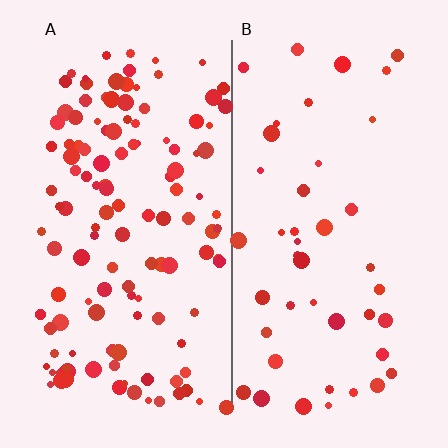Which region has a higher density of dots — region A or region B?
A (the left).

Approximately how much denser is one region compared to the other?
Approximately 2.8× — region A over region B.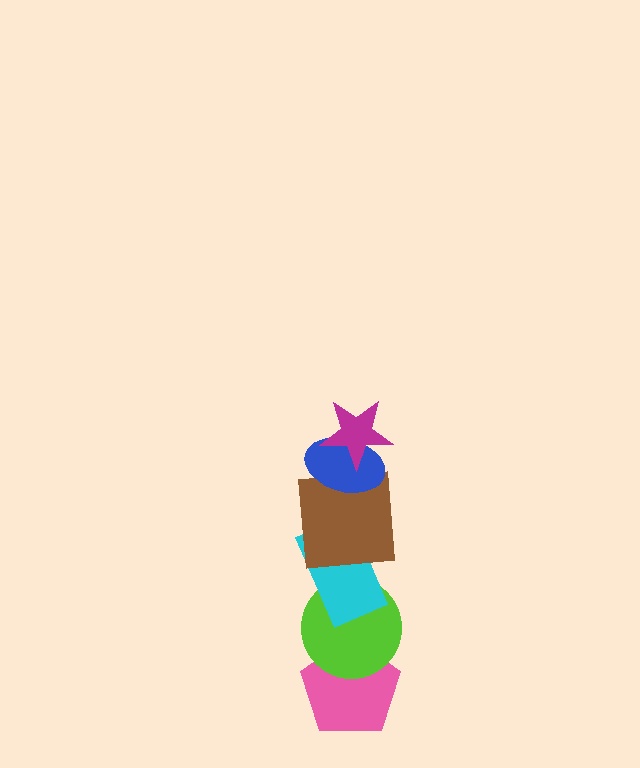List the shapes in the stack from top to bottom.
From top to bottom: the magenta star, the blue ellipse, the brown square, the cyan rectangle, the lime circle, the pink pentagon.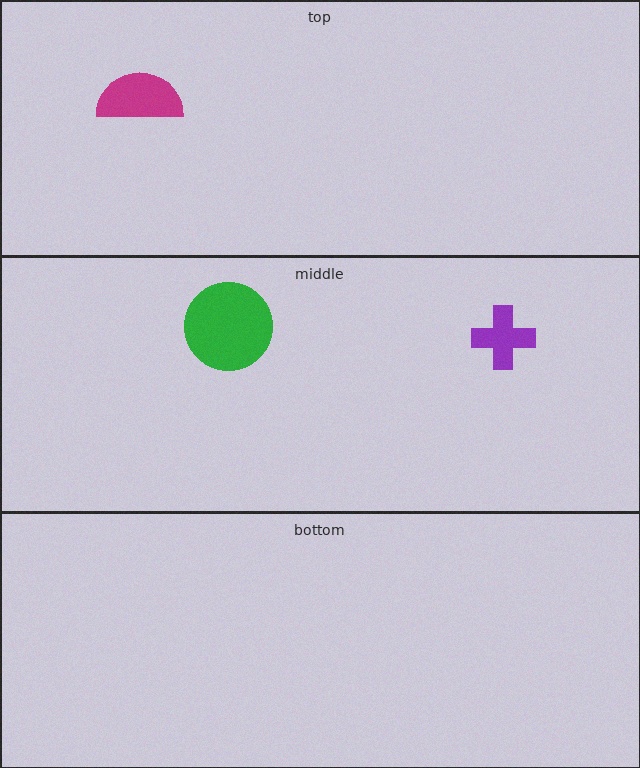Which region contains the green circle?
The middle region.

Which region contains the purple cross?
The middle region.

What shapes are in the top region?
The magenta semicircle.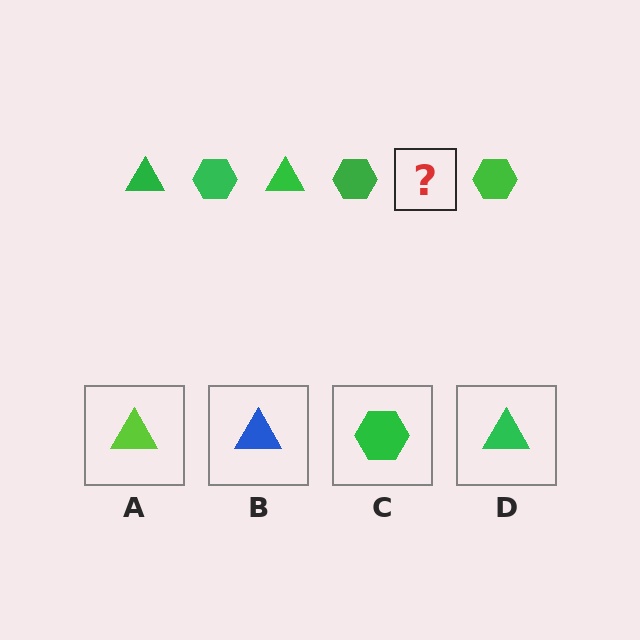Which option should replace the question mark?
Option D.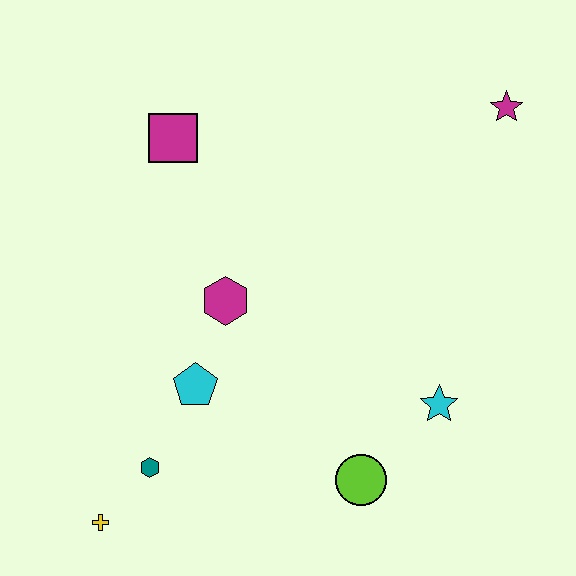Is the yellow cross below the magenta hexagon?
Yes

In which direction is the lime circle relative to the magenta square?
The lime circle is below the magenta square.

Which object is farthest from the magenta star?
The yellow cross is farthest from the magenta star.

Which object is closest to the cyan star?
The lime circle is closest to the cyan star.